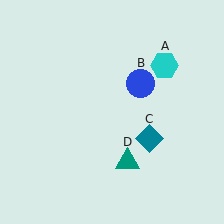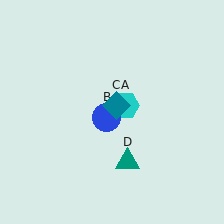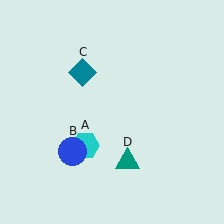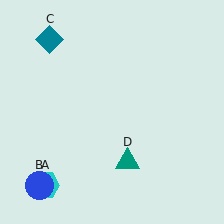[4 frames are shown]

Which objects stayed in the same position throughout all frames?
Teal triangle (object D) remained stationary.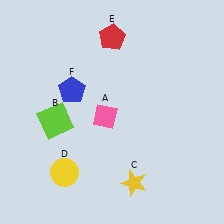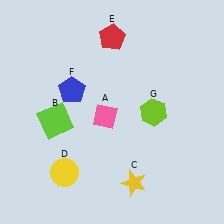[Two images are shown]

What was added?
A lime hexagon (G) was added in Image 2.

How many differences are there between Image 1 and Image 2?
There is 1 difference between the two images.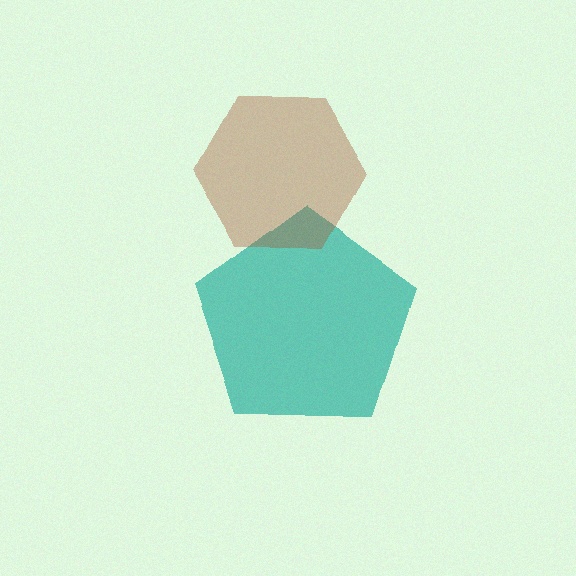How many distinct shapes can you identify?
There are 2 distinct shapes: a teal pentagon, a brown hexagon.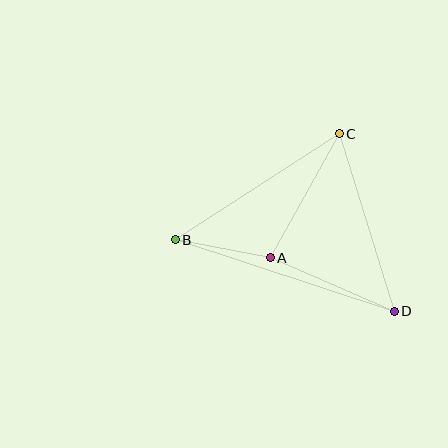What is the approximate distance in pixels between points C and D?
The distance between C and D is approximately 186 pixels.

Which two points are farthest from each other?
Points B and D are farthest from each other.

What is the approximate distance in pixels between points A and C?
The distance between A and C is approximately 142 pixels.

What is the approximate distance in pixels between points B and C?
The distance between B and C is approximately 195 pixels.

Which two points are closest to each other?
Points A and B are closest to each other.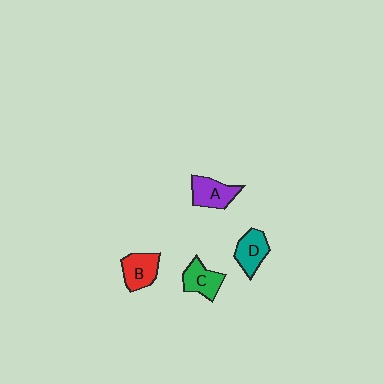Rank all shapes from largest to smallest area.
From largest to smallest: A (purple), B (red), D (teal), C (green).